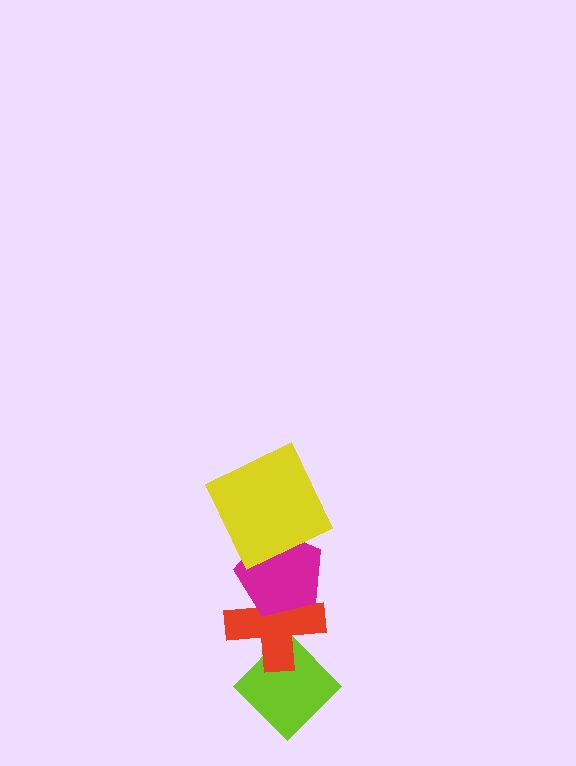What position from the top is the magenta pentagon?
The magenta pentagon is 2nd from the top.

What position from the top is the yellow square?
The yellow square is 1st from the top.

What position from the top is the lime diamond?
The lime diamond is 4th from the top.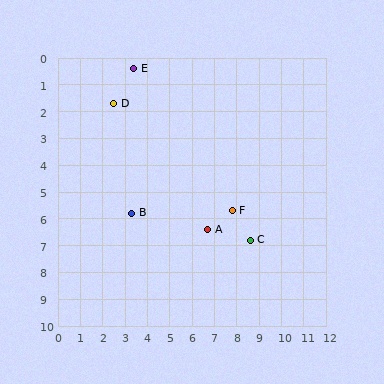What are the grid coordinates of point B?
Point B is at approximately (3.3, 5.8).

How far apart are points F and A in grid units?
Points F and A are about 1.3 grid units apart.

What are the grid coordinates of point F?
Point F is at approximately (7.8, 5.7).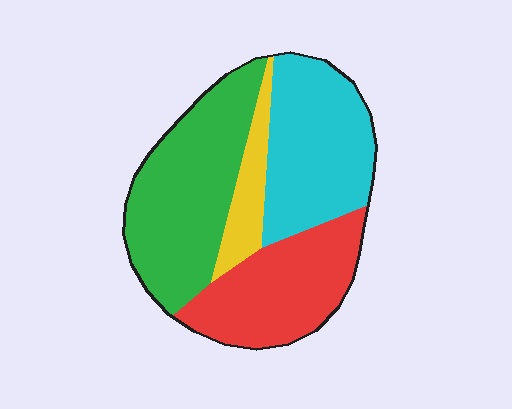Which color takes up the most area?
Green, at roughly 35%.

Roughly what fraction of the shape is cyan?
Cyan takes up about one third (1/3) of the shape.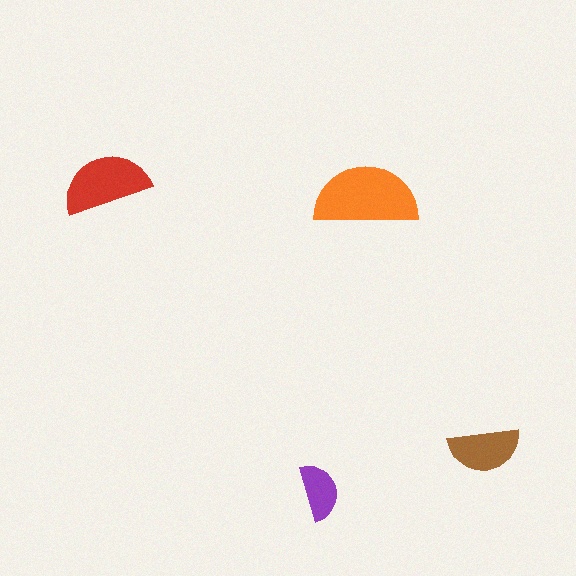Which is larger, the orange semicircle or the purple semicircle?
The orange one.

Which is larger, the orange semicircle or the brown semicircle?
The orange one.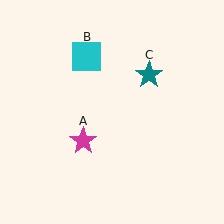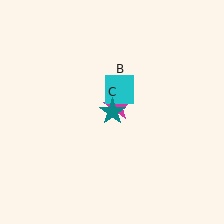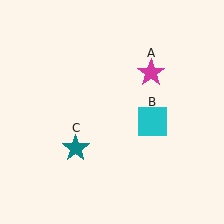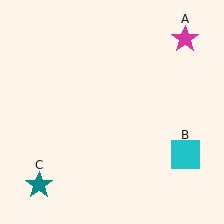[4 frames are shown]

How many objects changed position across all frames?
3 objects changed position: magenta star (object A), cyan square (object B), teal star (object C).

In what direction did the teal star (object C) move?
The teal star (object C) moved down and to the left.